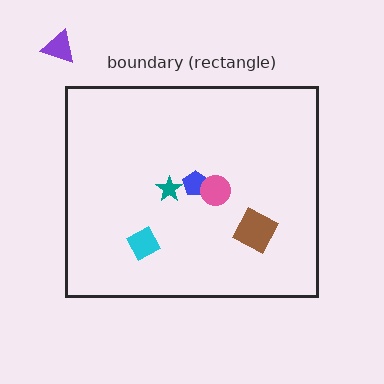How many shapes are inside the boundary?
6 inside, 1 outside.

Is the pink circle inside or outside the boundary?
Inside.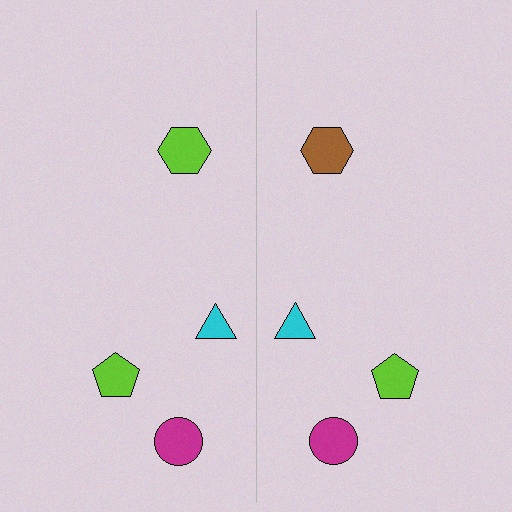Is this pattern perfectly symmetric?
No, the pattern is not perfectly symmetric. The brown hexagon on the right side breaks the symmetry — its mirror counterpart is lime.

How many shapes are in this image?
There are 8 shapes in this image.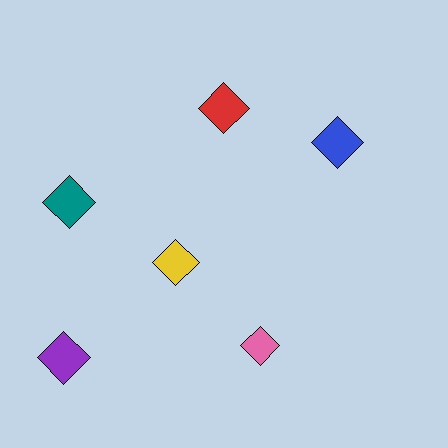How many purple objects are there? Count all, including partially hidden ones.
There is 1 purple object.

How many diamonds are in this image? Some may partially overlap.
There are 6 diamonds.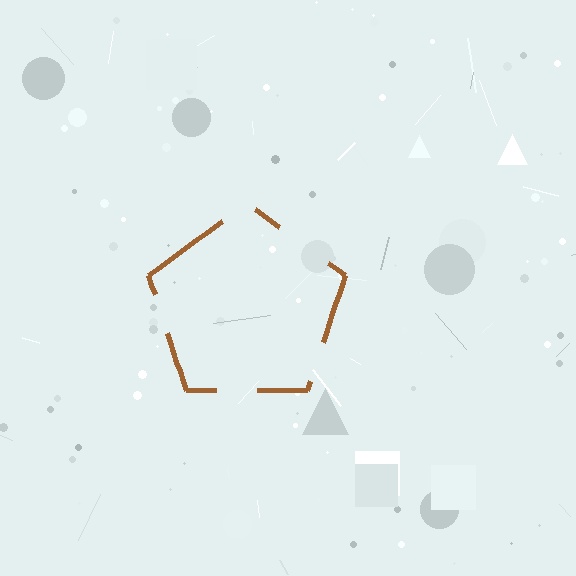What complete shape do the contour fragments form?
The contour fragments form a pentagon.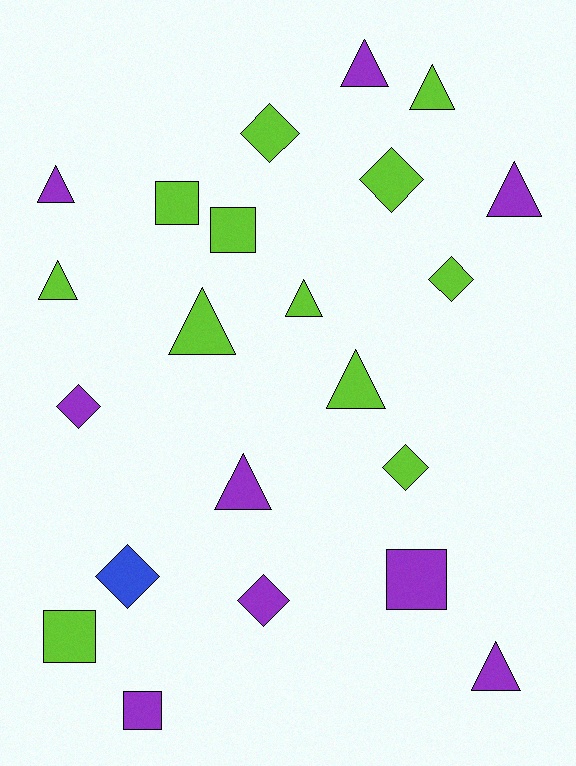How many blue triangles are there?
There are no blue triangles.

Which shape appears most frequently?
Triangle, with 10 objects.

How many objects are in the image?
There are 22 objects.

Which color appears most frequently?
Lime, with 12 objects.